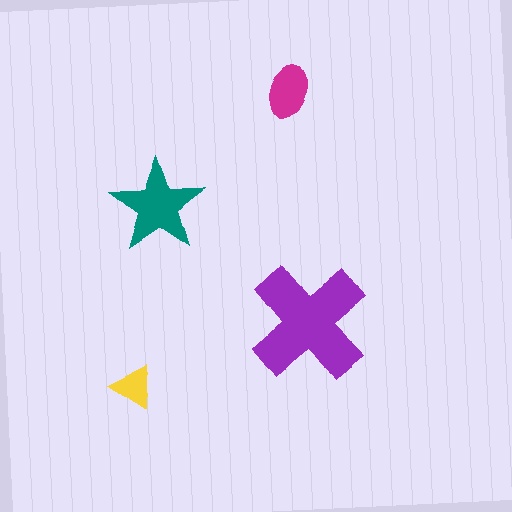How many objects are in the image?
There are 4 objects in the image.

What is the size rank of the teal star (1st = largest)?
2nd.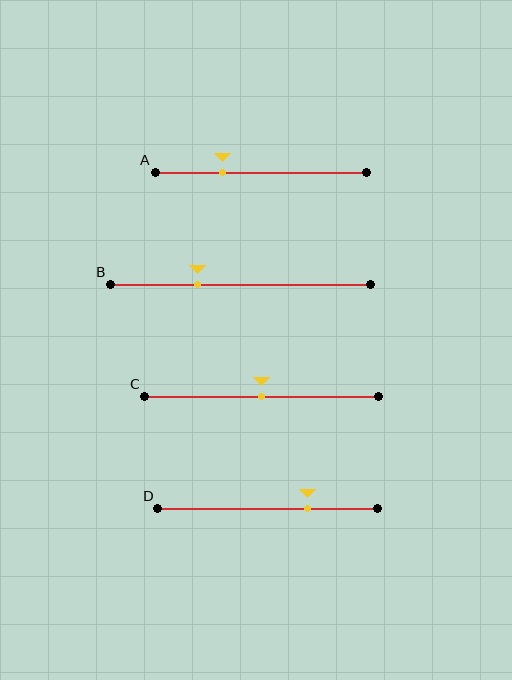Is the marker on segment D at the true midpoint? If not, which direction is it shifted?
No, the marker on segment D is shifted to the right by about 18% of the segment length.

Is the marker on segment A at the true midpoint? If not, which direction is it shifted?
No, the marker on segment A is shifted to the left by about 18% of the segment length.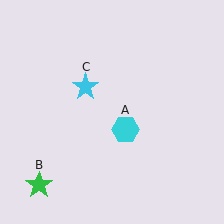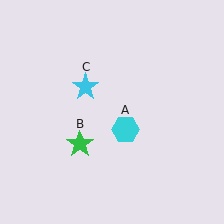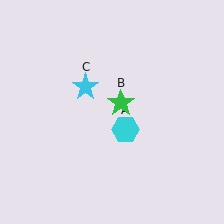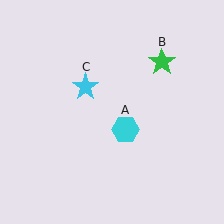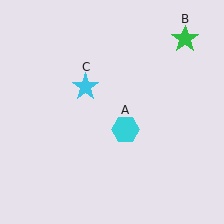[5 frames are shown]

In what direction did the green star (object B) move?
The green star (object B) moved up and to the right.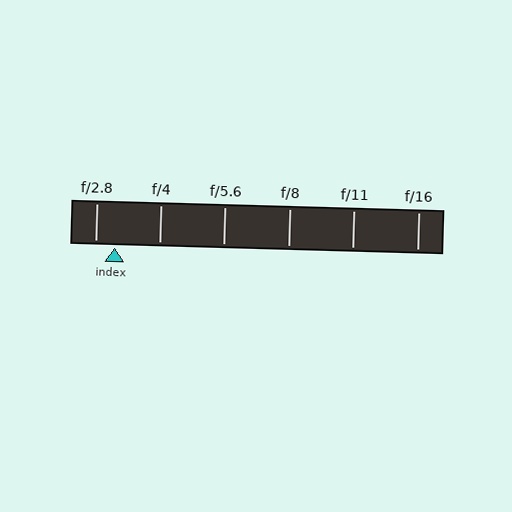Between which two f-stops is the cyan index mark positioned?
The index mark is between f/2.8 and f/4.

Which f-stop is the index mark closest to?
The index mark is closest to f/2.8.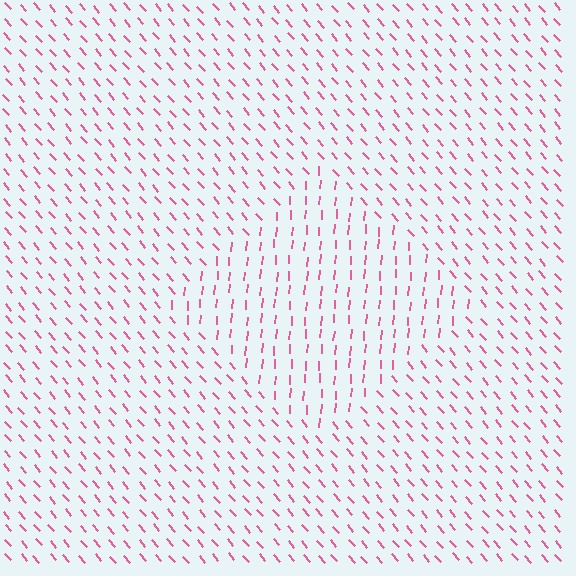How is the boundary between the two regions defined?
The boundary is defined purely by a change in line orientation (approximately 45 degrees difference). All lines are the same color and thickness.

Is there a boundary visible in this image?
Yes, there is a texture boundary formed by a change in line orientation.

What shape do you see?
I see a diamond.